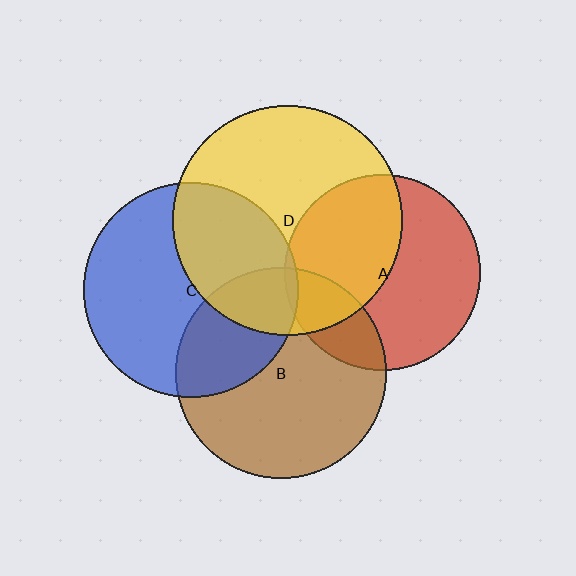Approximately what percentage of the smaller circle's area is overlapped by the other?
Approximately 45%.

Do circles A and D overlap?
Yes.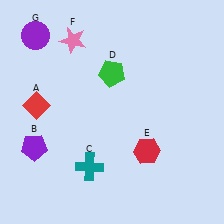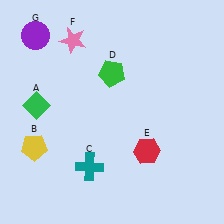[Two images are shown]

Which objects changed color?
A changed from red to green. B changed from purple to yellow.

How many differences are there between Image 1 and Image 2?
There are 2 differences between the two images.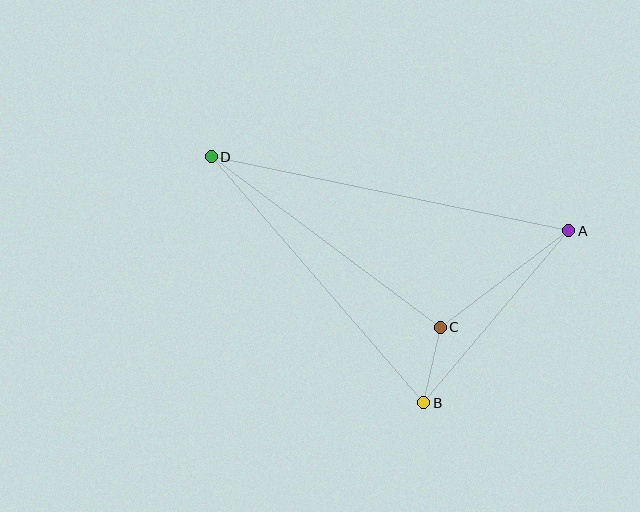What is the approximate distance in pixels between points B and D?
The distance between B and D is approximately 325 pixels.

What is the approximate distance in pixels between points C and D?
The distance between C and D is approximately 286 pixels.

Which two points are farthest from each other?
Points A and D are farthest from each other.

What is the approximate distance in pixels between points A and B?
The distance between A and B is approximately 225 pixels.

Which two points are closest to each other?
Points B and C are closest to each other.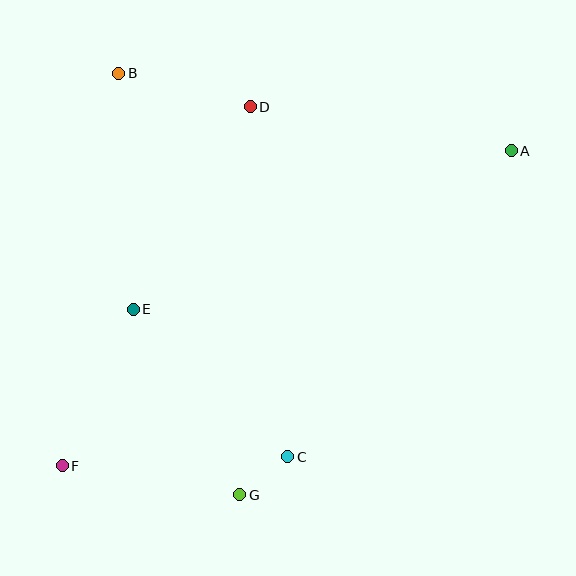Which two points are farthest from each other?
Points A and F are farthest from each other.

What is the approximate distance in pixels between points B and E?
The distance between B and E is approximately 236 pixels.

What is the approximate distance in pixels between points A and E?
The distance between A and E is approximately 410 pixels.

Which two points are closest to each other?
Points C and G are closest to each other.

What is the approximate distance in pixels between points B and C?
The distance between B and C is approximately 419 pixels.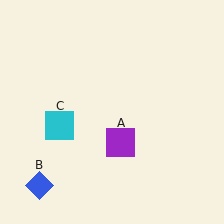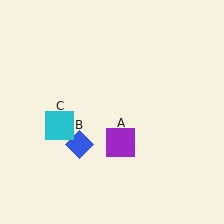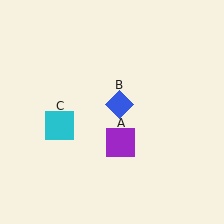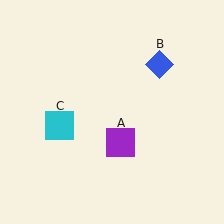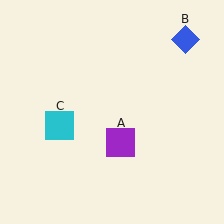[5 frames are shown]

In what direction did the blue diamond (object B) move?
The blue diamond (object B) moved up and to the right.